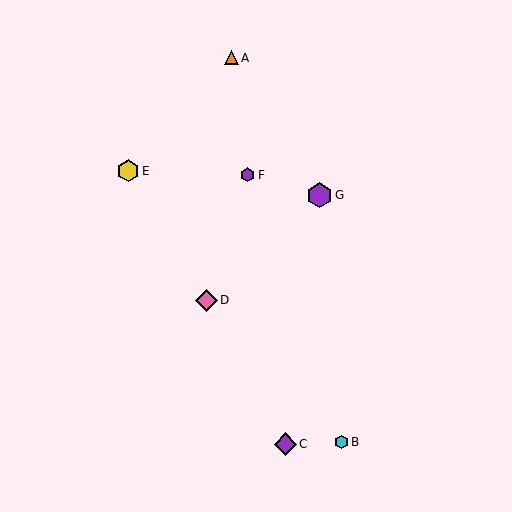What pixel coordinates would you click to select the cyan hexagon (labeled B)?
Click at (341, 442) to select the cyan hexagon B.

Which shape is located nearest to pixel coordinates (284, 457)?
The purple diamond (labeled C) at (285, 444) is nearest to that location.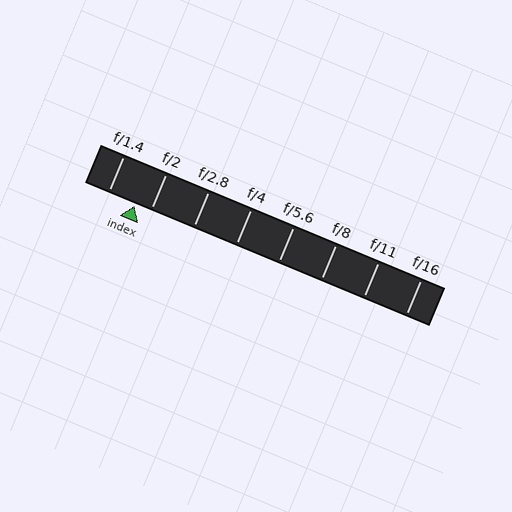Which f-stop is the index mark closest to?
The index mark is closest to f/2.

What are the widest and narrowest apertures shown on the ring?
The widest aperture shown is f/1.4 and the narrowest is f/16.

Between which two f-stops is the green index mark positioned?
The index mark is between f/1.4 and f/2.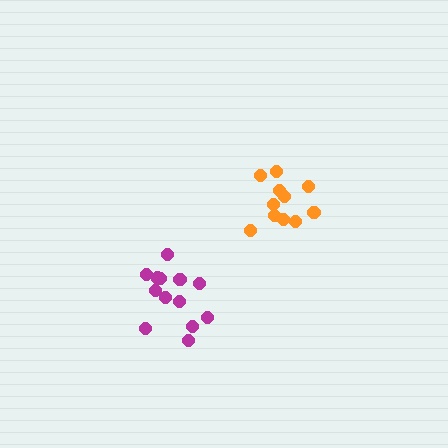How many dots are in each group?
Group 1: 11 dots, Group 2: 13 dots (24 total).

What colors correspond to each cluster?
The clusters are colored: orange, magenta.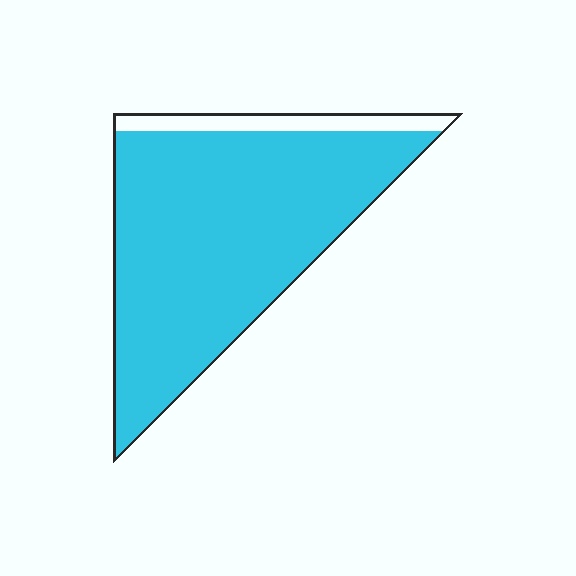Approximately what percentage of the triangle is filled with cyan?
Approximately 90%.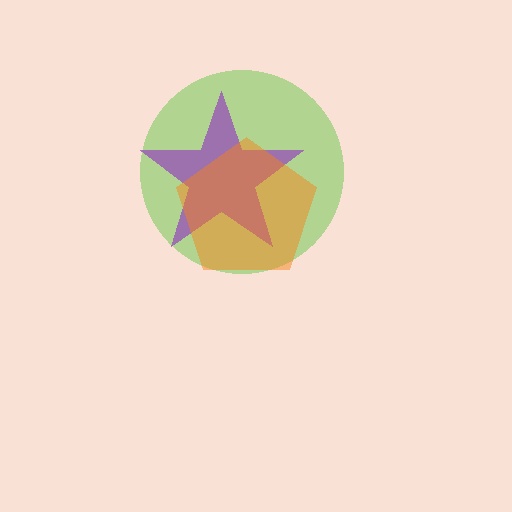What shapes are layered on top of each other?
The layered shapes are: a lime circle, a purple star, an orange pentagon.